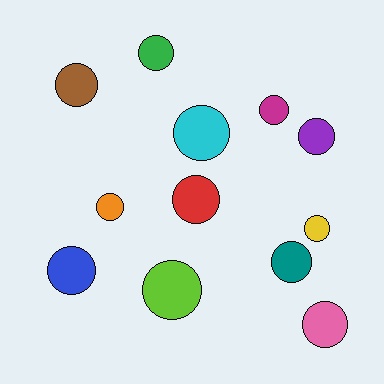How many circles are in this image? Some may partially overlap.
There are 12 circles.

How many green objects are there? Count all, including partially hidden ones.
There is 1 green object.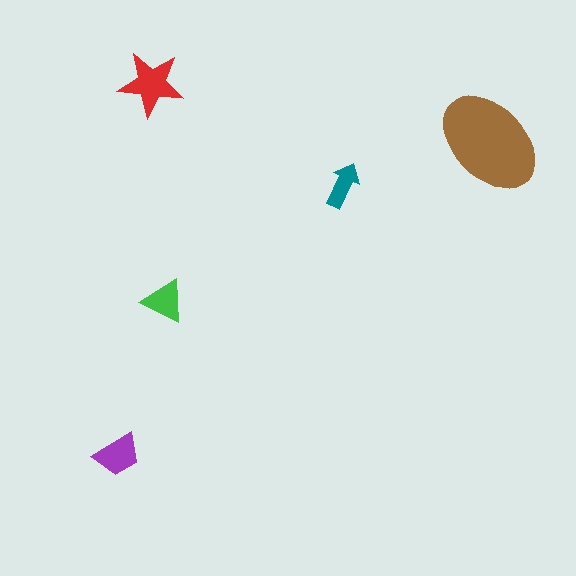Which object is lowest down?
The purple trapezoid is bottommost.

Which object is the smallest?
The teal arrow.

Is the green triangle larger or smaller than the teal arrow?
Larger.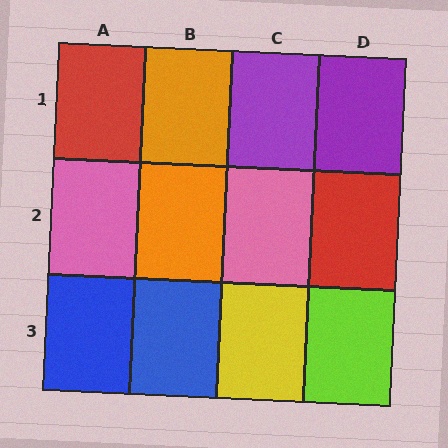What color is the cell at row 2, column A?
Pink.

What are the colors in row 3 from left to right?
Blue, blue, yellow, lime.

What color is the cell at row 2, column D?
Red.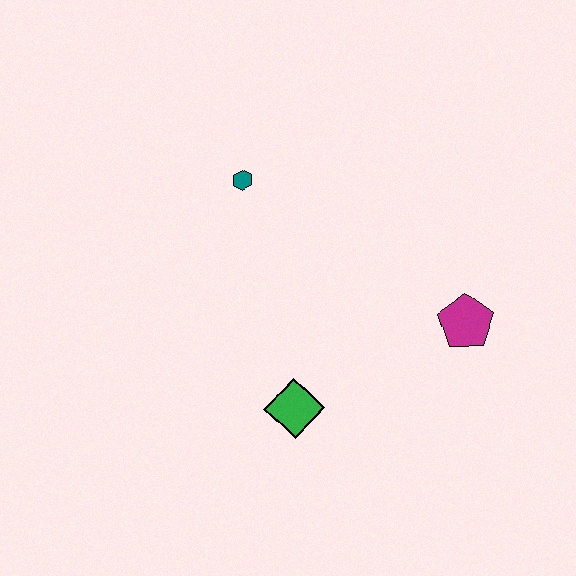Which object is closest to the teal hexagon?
The green diamond is closest to the teal hexagon.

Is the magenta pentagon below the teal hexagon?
Yes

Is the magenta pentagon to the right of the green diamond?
Yes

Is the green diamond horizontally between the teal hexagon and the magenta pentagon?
Yes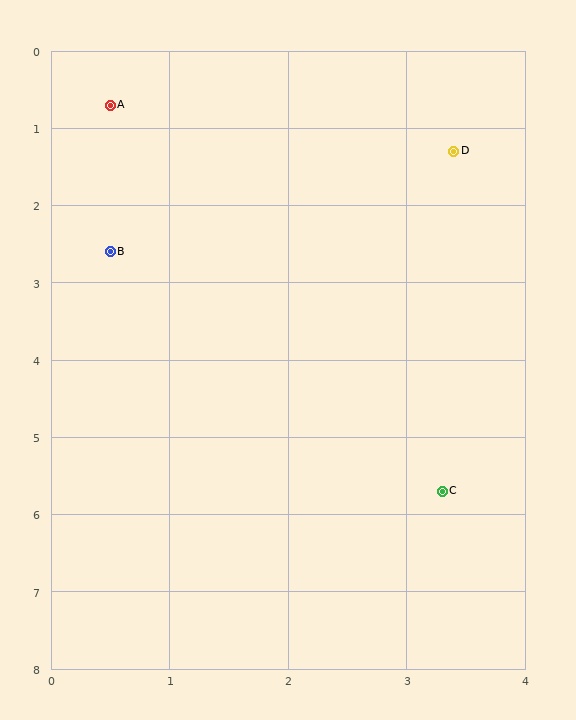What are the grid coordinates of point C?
Point C is at approximately (3.3, 5.7).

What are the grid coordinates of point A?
Point A is at approximately (0.5, 0.7).